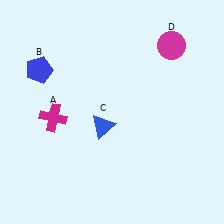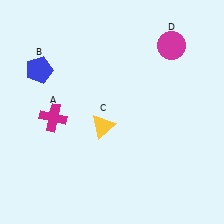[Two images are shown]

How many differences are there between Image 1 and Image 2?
There is 1 difference between the two images.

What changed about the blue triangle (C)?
In Image 1, C is blue. In Image 2, it changed to yellow.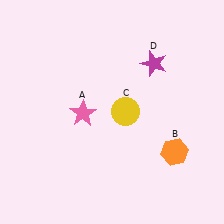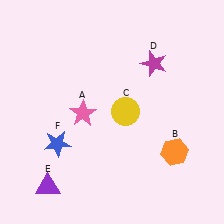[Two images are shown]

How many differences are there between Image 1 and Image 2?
There are 2 differences between the two images.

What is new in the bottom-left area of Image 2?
A blue star (F) was added in the bottom-left area of Image 2.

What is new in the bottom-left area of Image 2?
A purple triangle (E) was added in the bottom-left area of Image 2.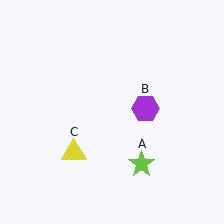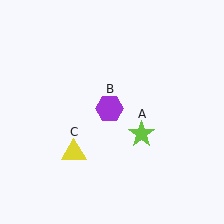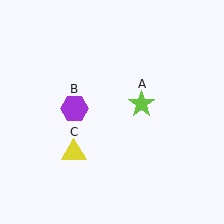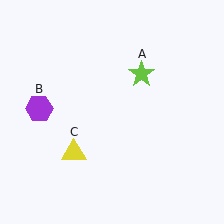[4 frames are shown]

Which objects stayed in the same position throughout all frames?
Yellow triangle (object C) remained stationary.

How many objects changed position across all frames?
2 objects changed position: lime star (object A), purple hexagon (object B).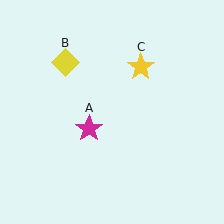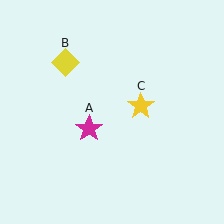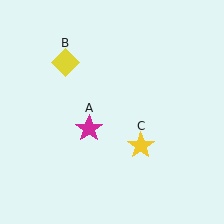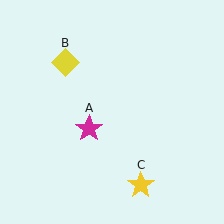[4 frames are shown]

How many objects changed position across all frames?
1 object changed position: yellow star (object C).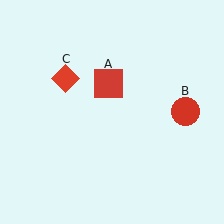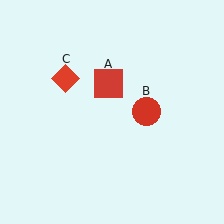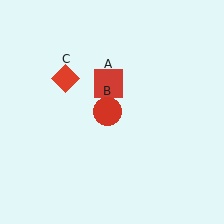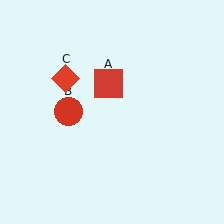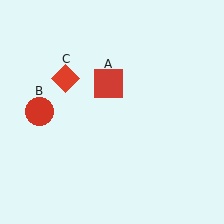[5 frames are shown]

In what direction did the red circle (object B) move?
The red circle (object B) moved left.